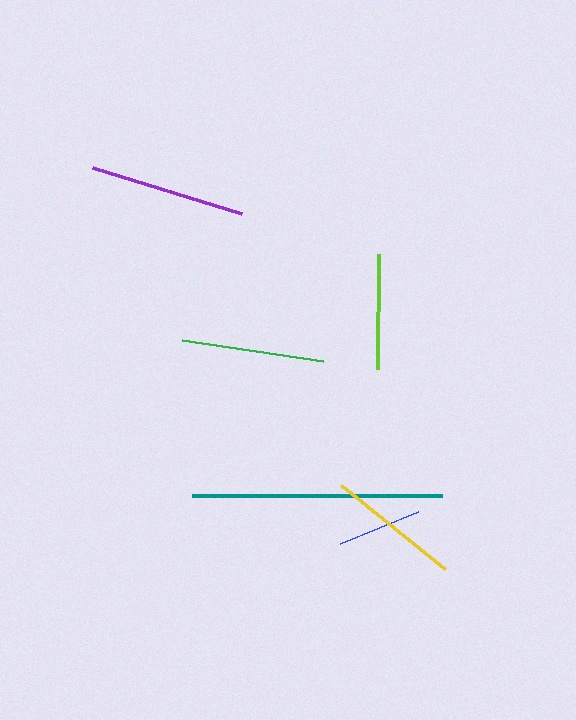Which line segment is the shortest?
The blue line is the shortest at approximately 85 pixels.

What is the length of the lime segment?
The lime segment is approximately 115 pixels long.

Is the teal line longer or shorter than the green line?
The teal line is longer than the green line.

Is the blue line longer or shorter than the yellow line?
The yellow line is longer than the blue line.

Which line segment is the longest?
The teal line is the longest at approximately 250 pixels.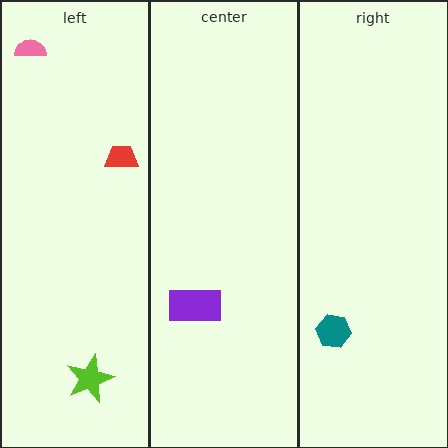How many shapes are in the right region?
1.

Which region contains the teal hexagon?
The right region.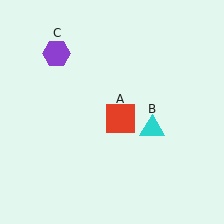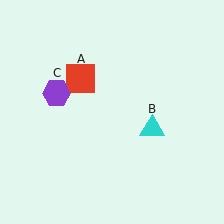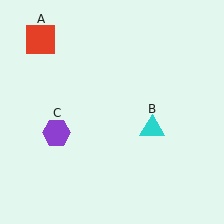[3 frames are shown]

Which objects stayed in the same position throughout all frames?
Cyan triangle (object B) remained stationary.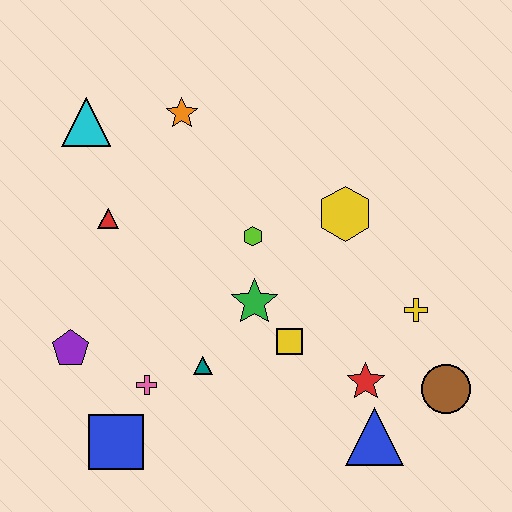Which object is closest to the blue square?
The pink cross is closest to the blue square.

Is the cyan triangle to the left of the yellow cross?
Yes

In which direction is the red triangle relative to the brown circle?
The red triangle is to the left of the brown circle.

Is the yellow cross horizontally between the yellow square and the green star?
No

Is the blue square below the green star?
Yes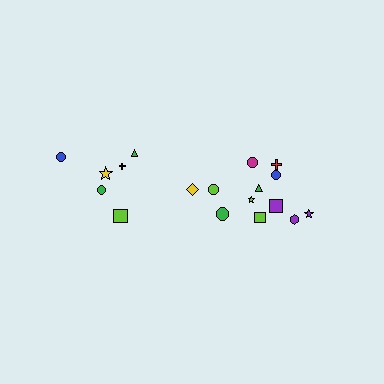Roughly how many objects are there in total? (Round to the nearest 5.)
Roughly 20 objects in total.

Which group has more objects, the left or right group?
The right group.